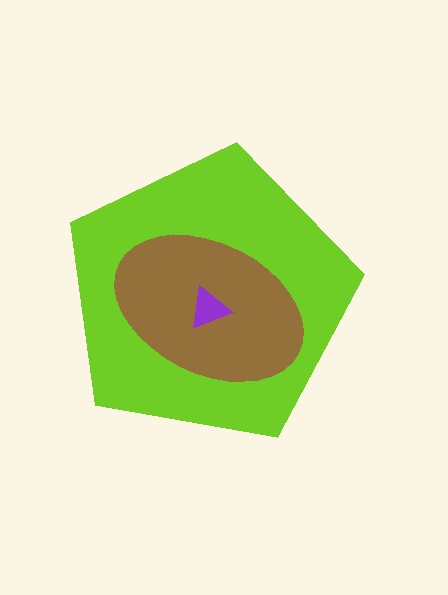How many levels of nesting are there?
3.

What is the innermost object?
The purple triangle.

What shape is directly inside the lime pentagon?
The brown ellipse.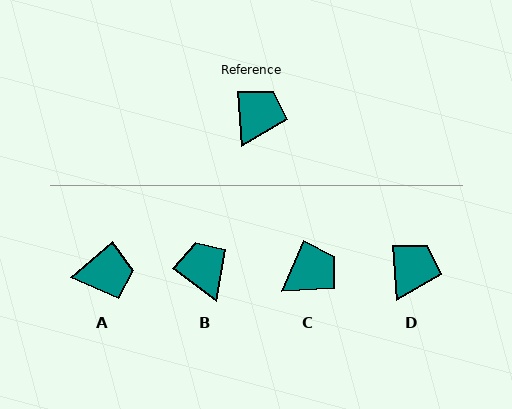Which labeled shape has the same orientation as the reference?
D.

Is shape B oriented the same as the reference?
No, it is off by about 49 degrees.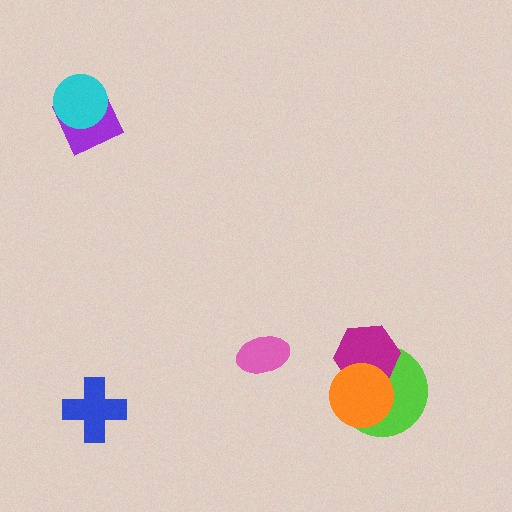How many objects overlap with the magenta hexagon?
2 objects overlap with the magenta hexagon.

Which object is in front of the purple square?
The cyan circle is in front of the purple square.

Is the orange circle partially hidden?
No, no other shape covers it.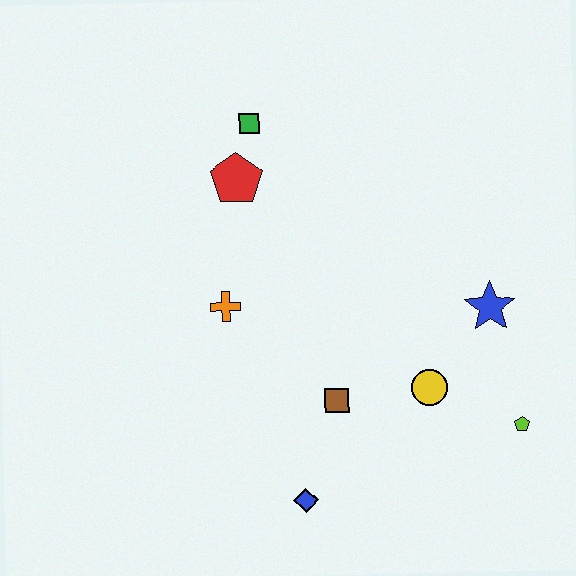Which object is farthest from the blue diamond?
The green square is farthest from the blue diamond.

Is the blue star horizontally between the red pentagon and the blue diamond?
No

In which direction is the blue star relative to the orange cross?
The blue star is to the right of the orange cross.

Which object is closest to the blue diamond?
The brown square is closest to the blue diamond.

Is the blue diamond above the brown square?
No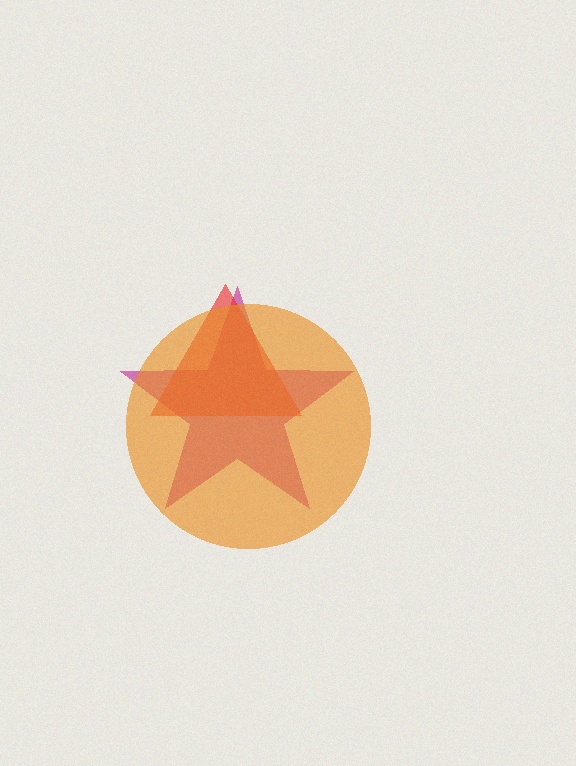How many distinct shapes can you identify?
There are 3 distinct shapes: a magenta star, a red triangle, an orange circle.